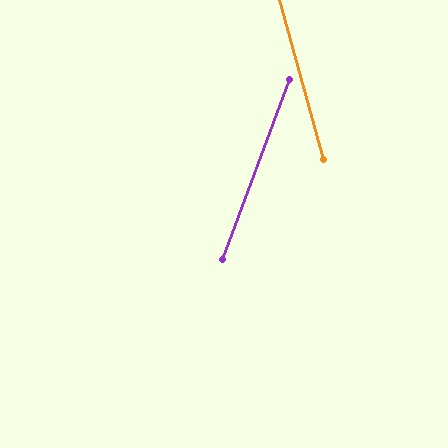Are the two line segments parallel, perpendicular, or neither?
Neither parallel nor perpendicular — they differ by about 36°.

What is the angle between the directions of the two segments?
Approximately 36 degrees.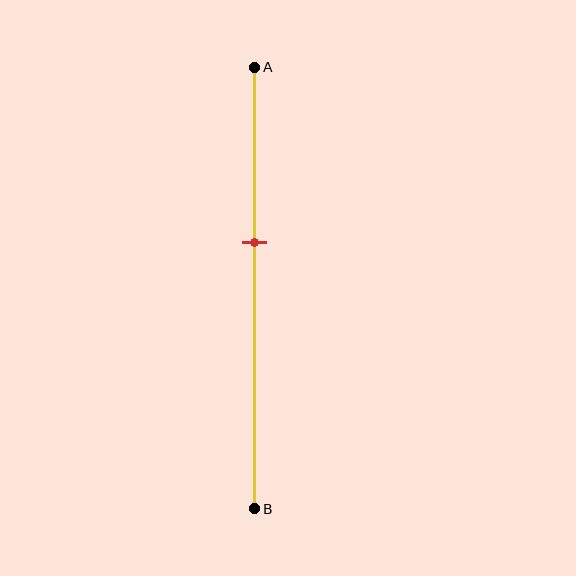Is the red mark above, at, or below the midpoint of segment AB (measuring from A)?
The red mark is above the midpoint of segment AB.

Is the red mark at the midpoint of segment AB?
No, the mark is at about 40% from A, not at the 50% midpoint.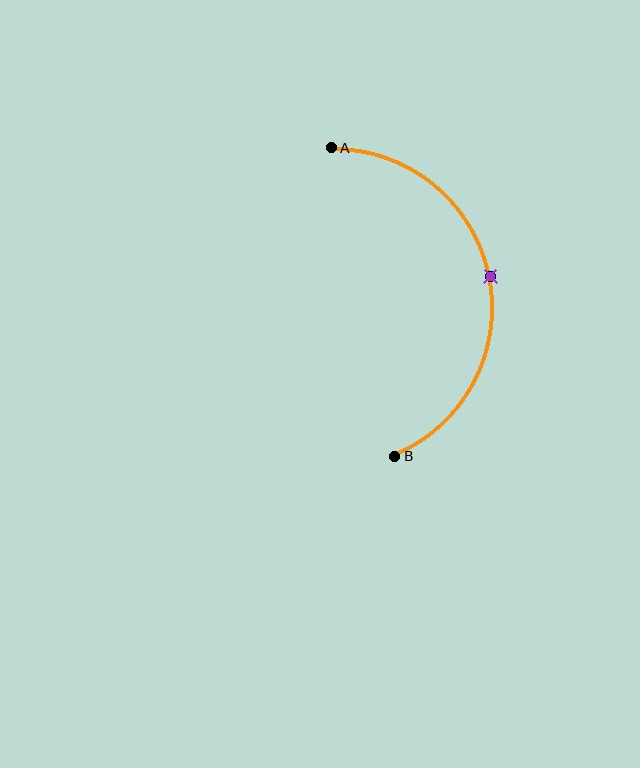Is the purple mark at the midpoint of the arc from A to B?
Yes. The purple mark lies on the arc at equal arc-length from both A and B — it is the arc midpoint.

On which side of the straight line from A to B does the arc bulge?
The arc bulges to the right of the straight line connecting A and B.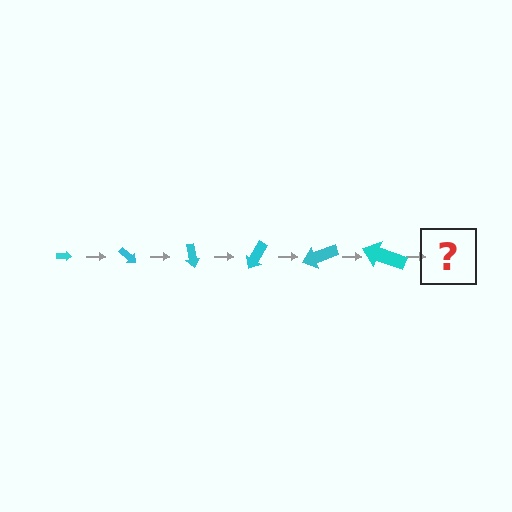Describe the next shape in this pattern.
It should be an arrow, larger than the previous one and rotated 240 degrees from the start.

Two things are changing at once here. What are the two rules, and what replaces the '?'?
The two rules are that the arrow grows larger each step and it rotates 40 degrees each step. The '?' should be an arrow, larger than the previous one and rotated 240 degrees from the start.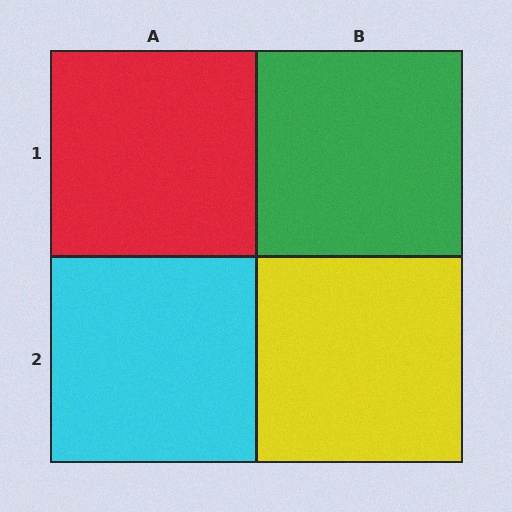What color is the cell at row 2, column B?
Yellow.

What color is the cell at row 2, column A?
Cyan.